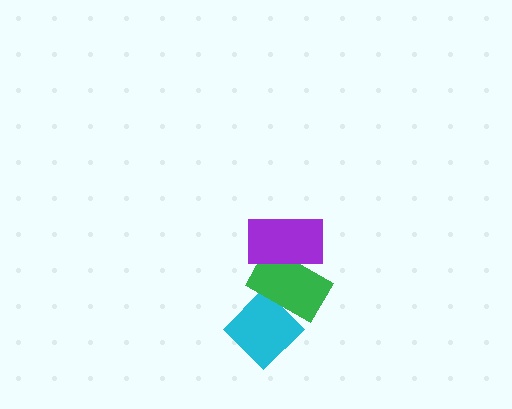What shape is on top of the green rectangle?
The purple rectangle is on top of the green rectangle.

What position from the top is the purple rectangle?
The purple rectangle is 1st from the top.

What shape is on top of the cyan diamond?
The green rectangle is on top of the cyan diamond.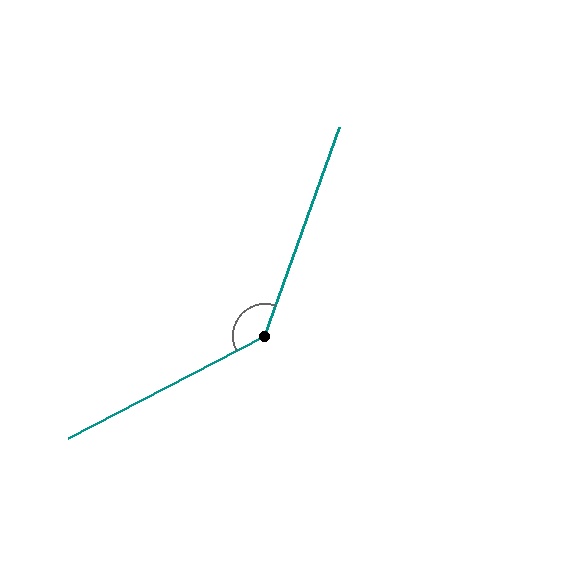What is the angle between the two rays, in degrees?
Approximately 137 degrees.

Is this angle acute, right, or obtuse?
It is obtuse.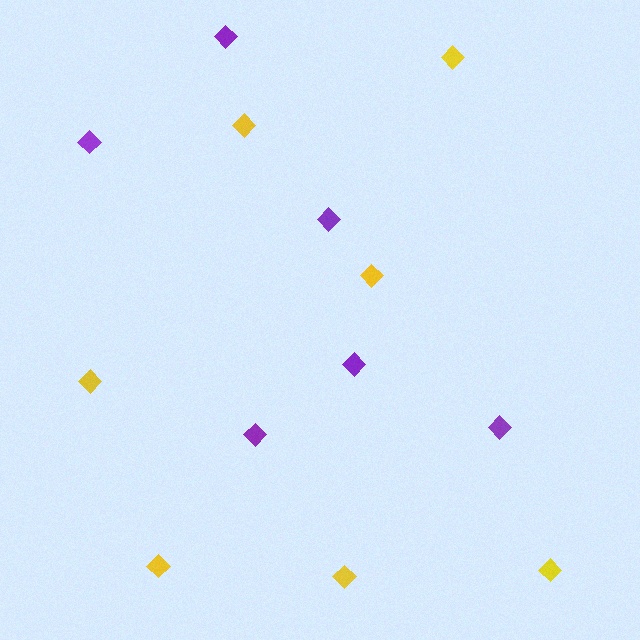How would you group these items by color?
There are 2 groups: one group of yellow diamonds (7) and one group of purple diamonds (6).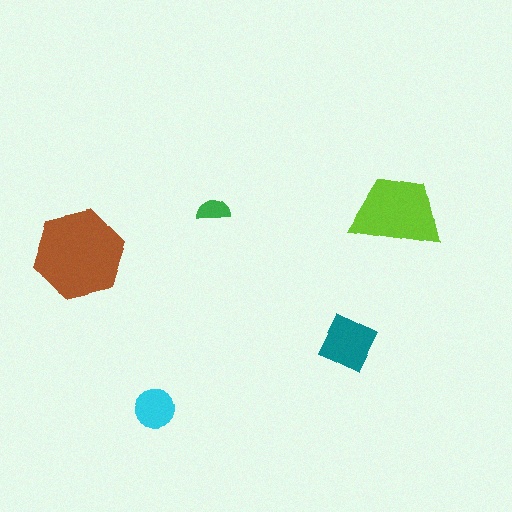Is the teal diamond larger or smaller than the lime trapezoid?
Smaller.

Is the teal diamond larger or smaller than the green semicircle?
Larger.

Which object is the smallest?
The green semicircle.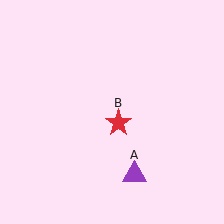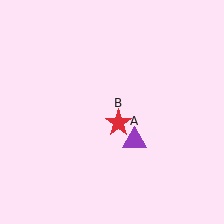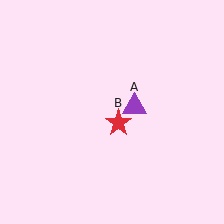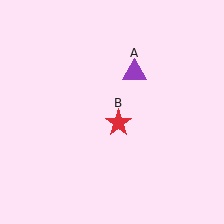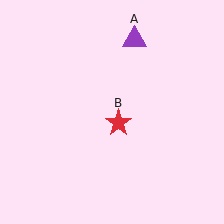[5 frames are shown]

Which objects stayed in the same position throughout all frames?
Red star (object B) remained stationary.